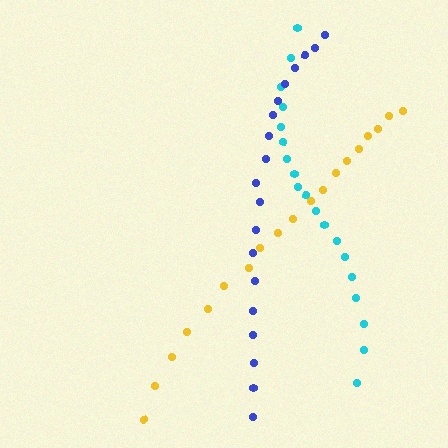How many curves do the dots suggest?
There are 3 distinct paths.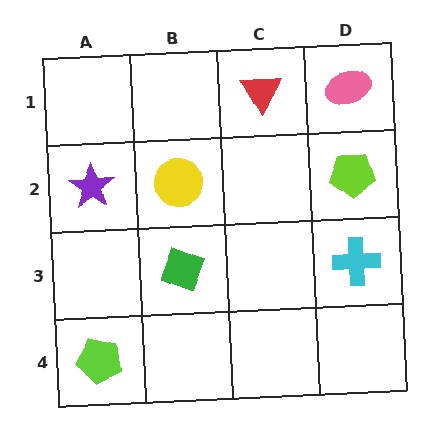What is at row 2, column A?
A purple star.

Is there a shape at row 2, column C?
No, that cell is empty.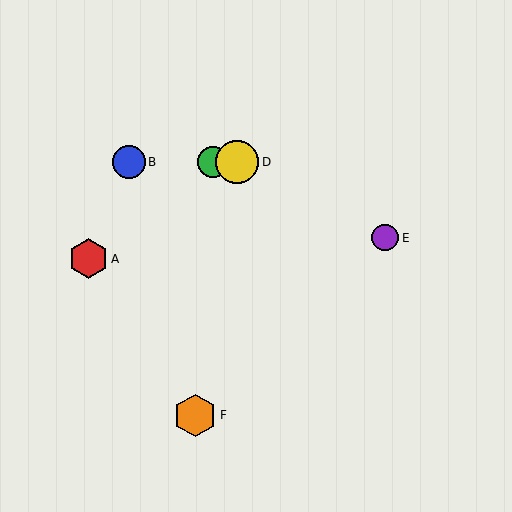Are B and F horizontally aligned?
No, B is at y≈162 and F is at y≈415.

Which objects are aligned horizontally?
Objects B, C, D are aligned horizontally.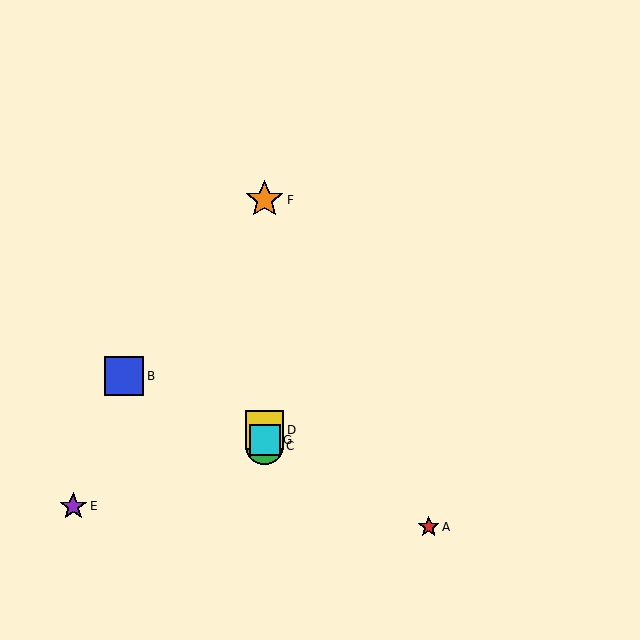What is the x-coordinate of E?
Object E is at x≈73.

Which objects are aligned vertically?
Objects C, D, F, G are aligned vertically.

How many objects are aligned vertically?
4 objects (C, D, F, G) are aligned vertically.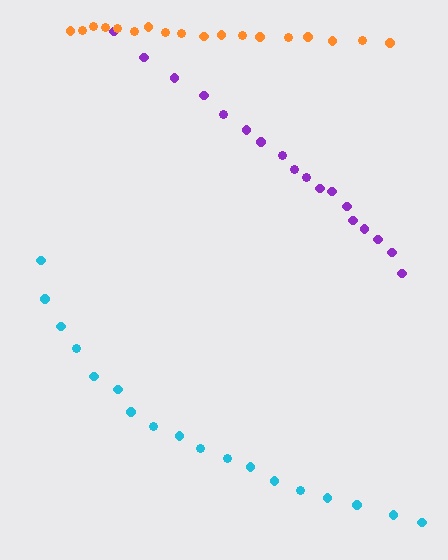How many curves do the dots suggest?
There are 3 distinct paths.